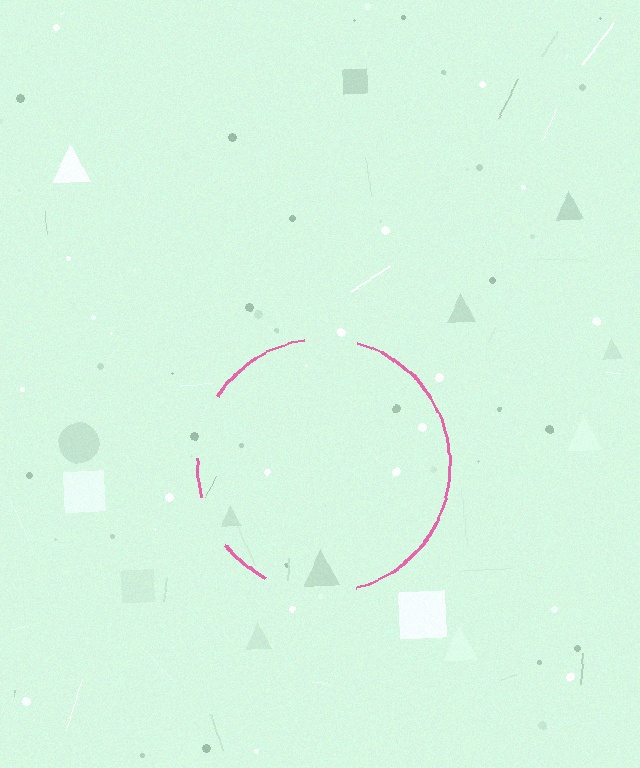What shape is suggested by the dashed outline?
The dashed outline suggests a circle.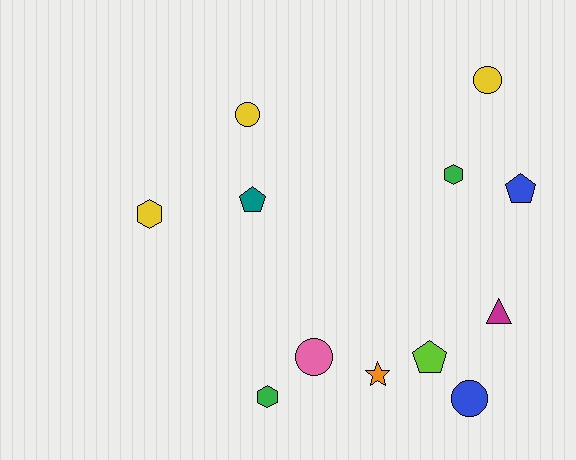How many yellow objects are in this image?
There are 3 yellow objects.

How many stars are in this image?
There is 1 star.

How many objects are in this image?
There are 12 objects.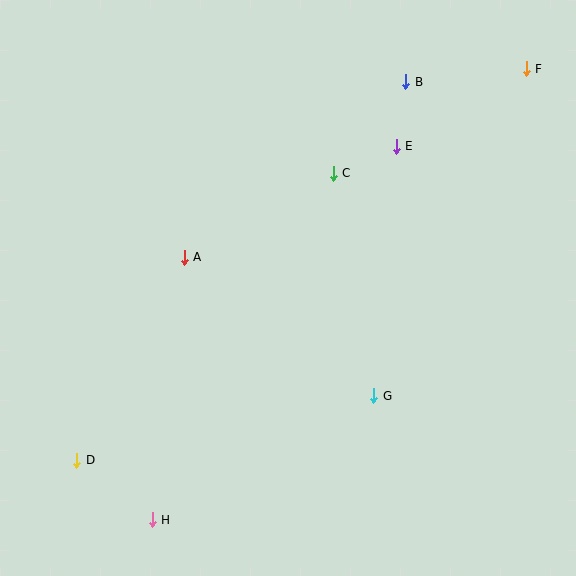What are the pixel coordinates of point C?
Point C is at (333, 173).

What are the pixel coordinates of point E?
Point E is at (396, 146).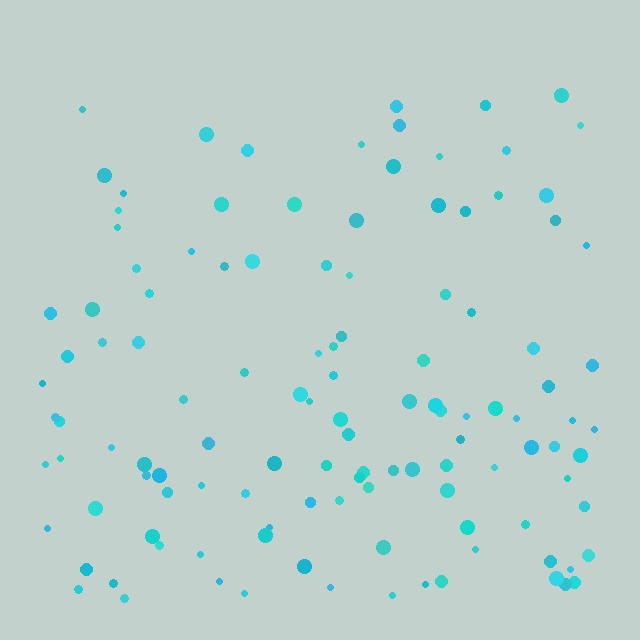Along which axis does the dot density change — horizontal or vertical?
Vertical.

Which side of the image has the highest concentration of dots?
The bottom.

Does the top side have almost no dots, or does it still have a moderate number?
Still a moderate number, just noticeably fewer than the bottom.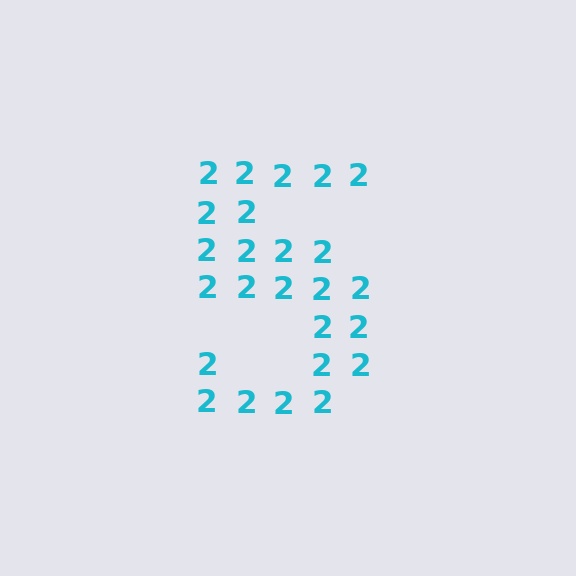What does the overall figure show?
The overall figure shows the digit 5.